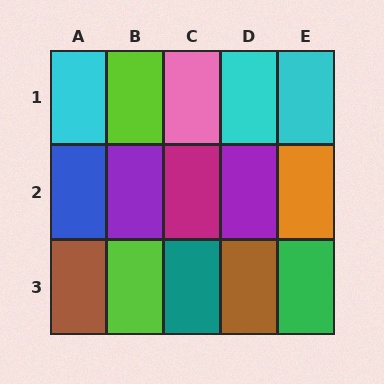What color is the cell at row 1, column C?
Pink.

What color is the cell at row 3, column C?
Teal.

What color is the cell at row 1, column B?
Lime.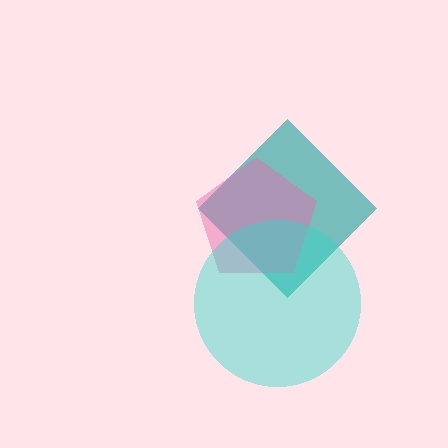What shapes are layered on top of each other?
The layered shapes are: a teal diamond, a pink pentagon, a cyan circle.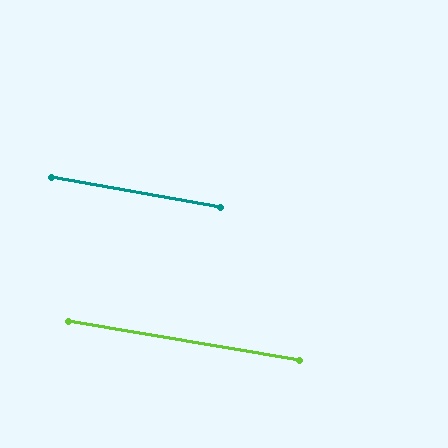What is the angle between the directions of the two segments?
Approximately 0 degrees.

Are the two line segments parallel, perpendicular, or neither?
Parallel — their directions differ by only 0.4°.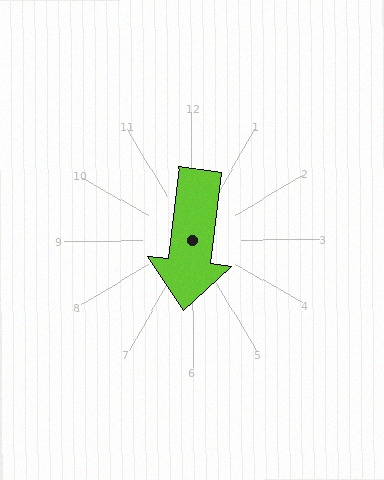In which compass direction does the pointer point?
South.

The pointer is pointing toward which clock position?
Roughly 6 o'clock.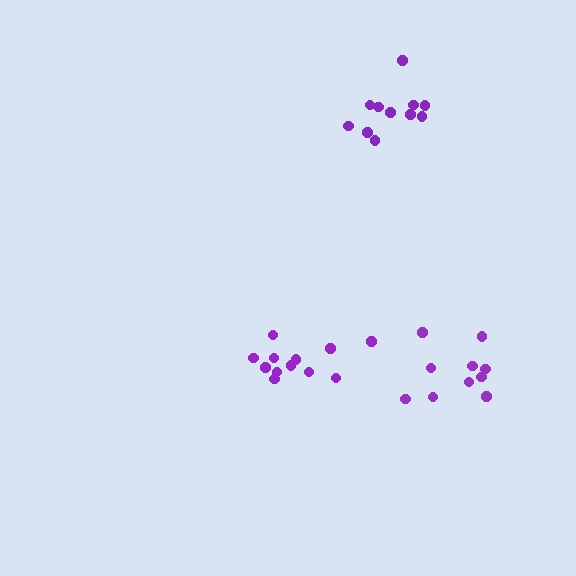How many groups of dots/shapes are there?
There are 3 groups.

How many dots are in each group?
Group 1: 12 dots, Group 2: 10 dots, Group 3: 11 dots (33 total).